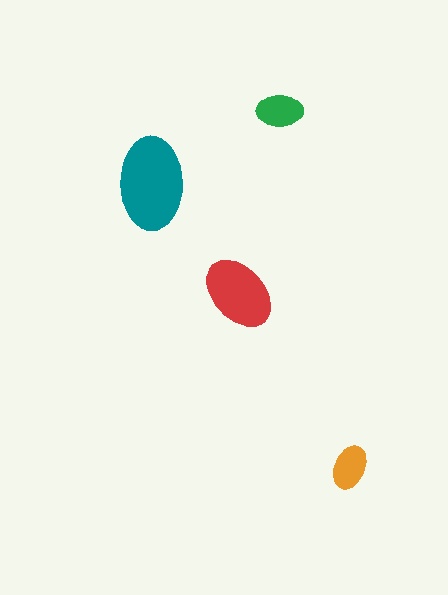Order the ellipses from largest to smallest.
the teal one, the red one, the green one, the orange one.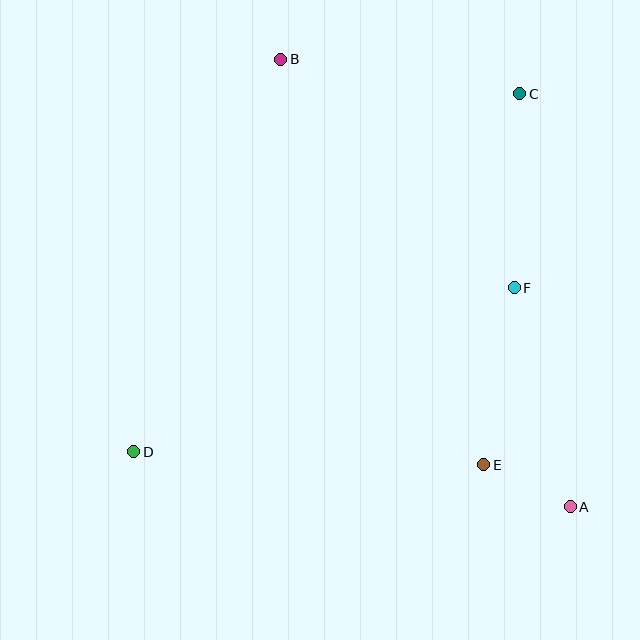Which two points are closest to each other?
Points A and E are closest to each other.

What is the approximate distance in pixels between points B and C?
The distance between B and C is approximately 242 pixels.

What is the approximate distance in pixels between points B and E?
The distance between B and E is approximately 453 pixels.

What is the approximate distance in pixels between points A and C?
The distance between A and C is approximately 416 pixels.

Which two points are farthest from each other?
Points A and B are farthest from each other.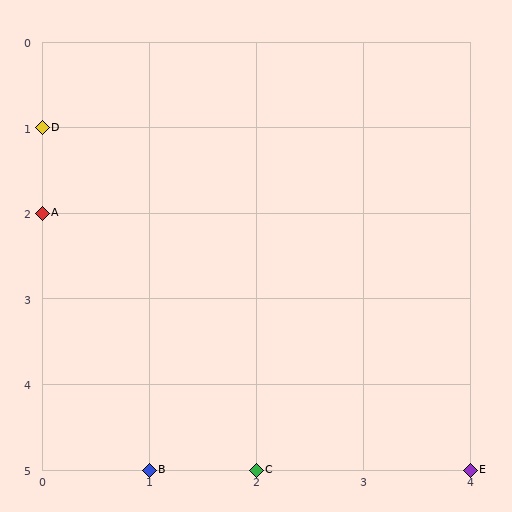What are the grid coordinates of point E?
Point E is at grid coordinates (4, 5).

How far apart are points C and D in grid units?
Points C and D are 2 columns and 4 rows apart (about 4.5 grid units diagonally).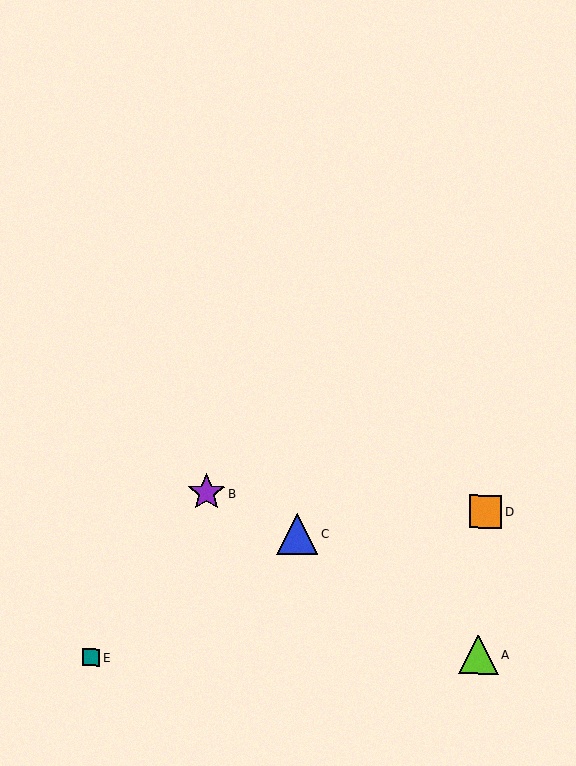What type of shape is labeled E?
Shape E is a teal square.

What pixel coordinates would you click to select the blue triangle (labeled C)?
Click at (297, 534) to select the blue triangle C.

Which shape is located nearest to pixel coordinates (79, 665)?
The teal square (labeled E) at (91, 657) is nearest to that location.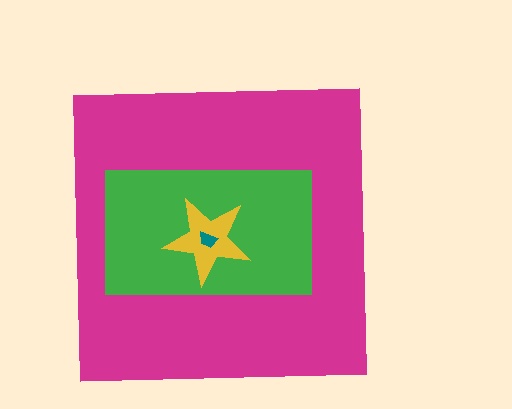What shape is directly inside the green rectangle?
The yellow star.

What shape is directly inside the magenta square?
The green rectangle.